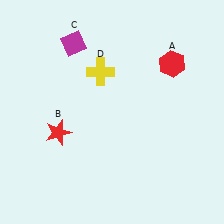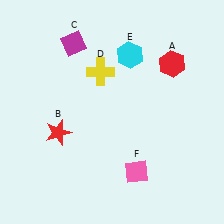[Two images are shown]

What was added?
A cyan hexagon (E), a pink diamond (F) were added in Image 2.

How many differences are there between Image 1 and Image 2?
There are 2 differences between the two images.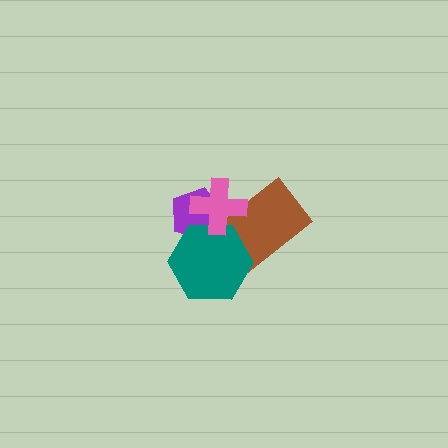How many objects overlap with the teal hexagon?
3 objects overlap with the teal hexagon.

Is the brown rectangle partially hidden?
Yes, it is partially covered by another shape.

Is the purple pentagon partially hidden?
Yes, it is partially covered by another shape.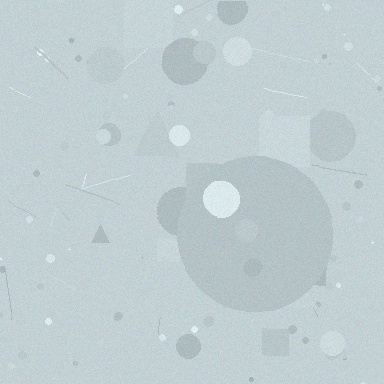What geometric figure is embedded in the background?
A circle is embedded in the background.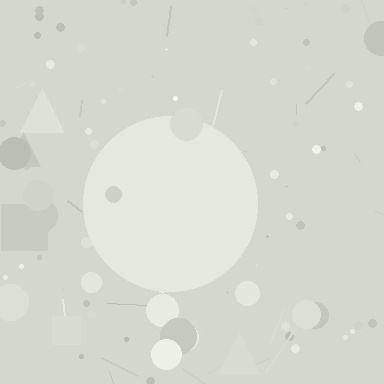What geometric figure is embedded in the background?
A circle is embedded in the background.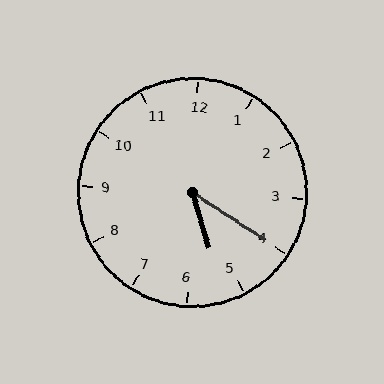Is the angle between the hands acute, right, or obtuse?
It is acute.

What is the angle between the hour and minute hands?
Approximately 40 degrees.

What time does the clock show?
5:20.